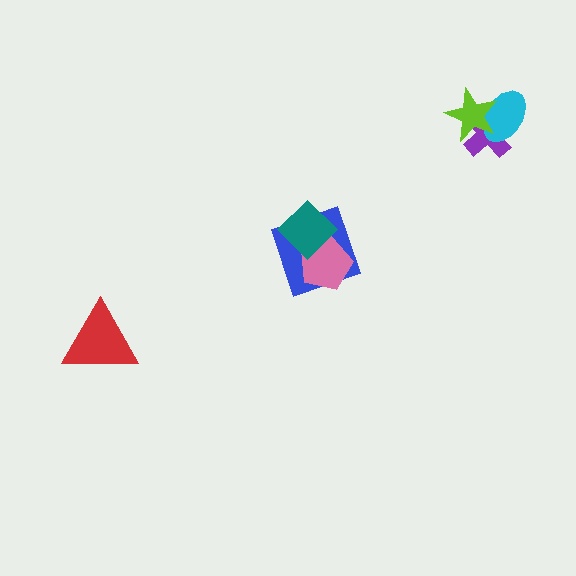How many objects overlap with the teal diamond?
2 objects overlap with the teal diamond.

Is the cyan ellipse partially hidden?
Yes, it is partially covered by another shape.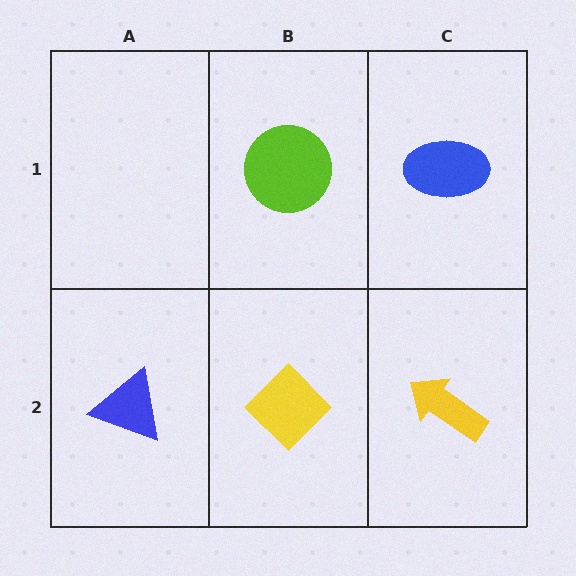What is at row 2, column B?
A yellow diamond.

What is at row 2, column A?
A blue triangle.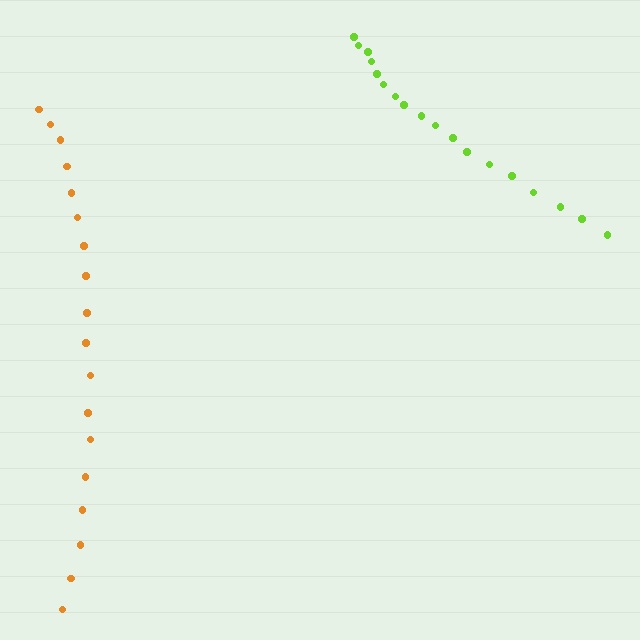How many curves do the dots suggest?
There are 2 distinct paths.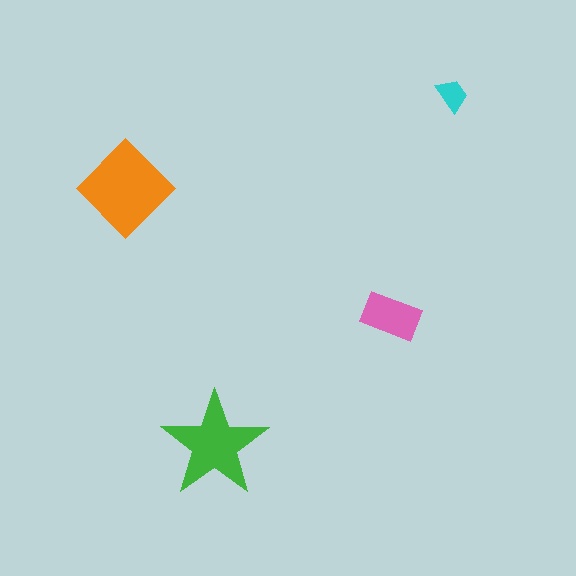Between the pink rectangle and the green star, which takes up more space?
The green star.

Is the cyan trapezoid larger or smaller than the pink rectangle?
Smaller.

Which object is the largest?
The orange diamond.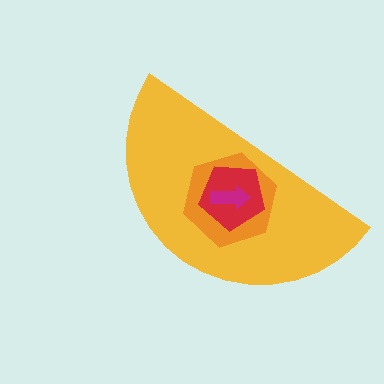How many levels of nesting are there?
4.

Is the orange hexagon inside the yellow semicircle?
Yes.